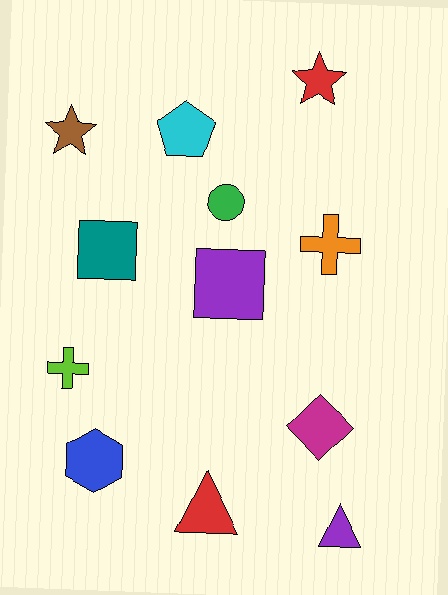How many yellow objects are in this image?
There are no yellow objects.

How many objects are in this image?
There are 12 objects.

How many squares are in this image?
There are 2 squares.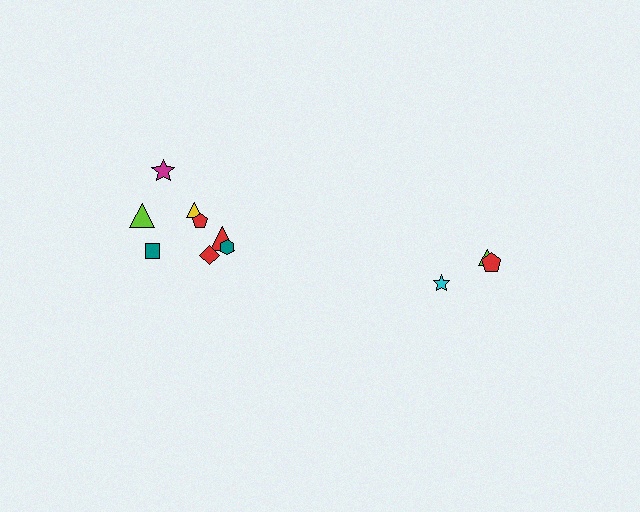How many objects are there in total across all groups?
There are 11 objects.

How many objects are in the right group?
There are 3 objects.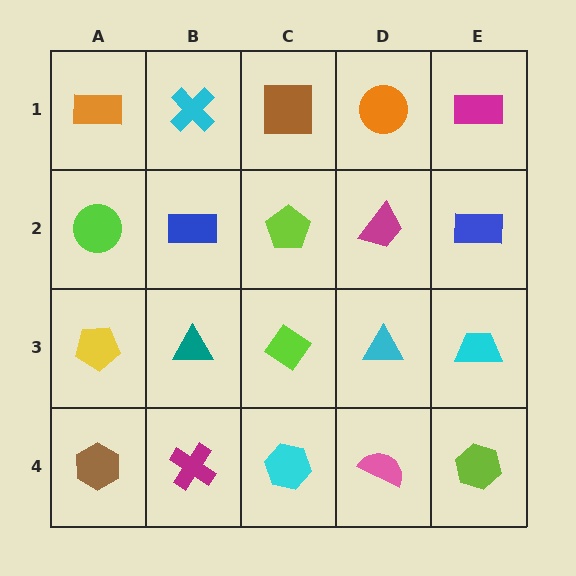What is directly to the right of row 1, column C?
An orange circle.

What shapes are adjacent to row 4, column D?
A cyan triangle (row 3, column D), a cyan hexagon (row 4, column C), a lime hexagon (row 4, column E).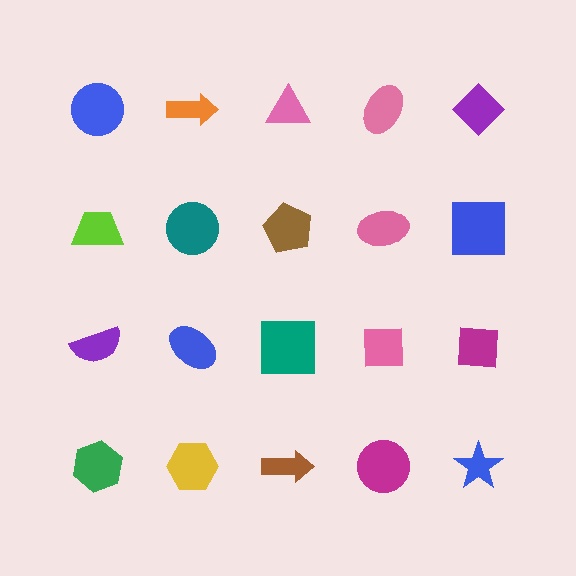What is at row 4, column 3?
A brown arrow.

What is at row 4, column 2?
A yellow hexagon.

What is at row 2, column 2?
A teal circle.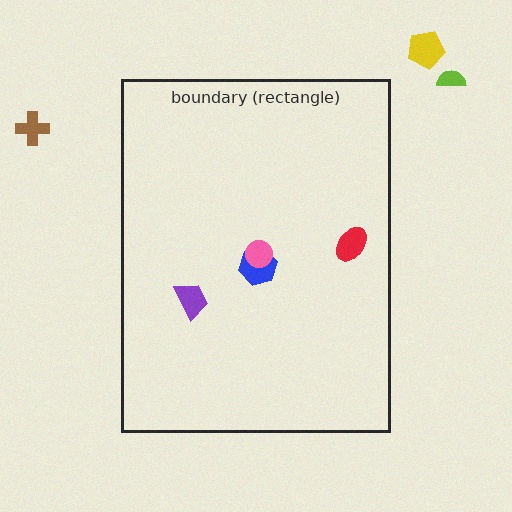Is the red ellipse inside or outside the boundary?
Inside.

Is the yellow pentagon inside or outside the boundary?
Outside.